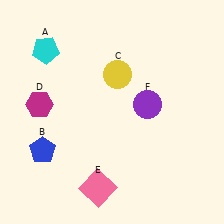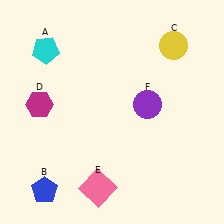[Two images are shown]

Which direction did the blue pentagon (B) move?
The blue pentagon (B) moved down.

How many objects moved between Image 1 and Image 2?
2 objects moved between the two images.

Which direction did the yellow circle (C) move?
The yellow circle (C) moved right.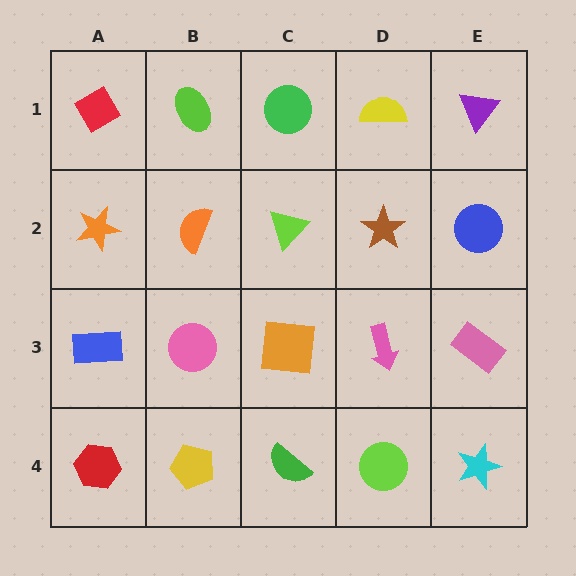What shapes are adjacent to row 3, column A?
An orange star (row 2, column A), a red hexagon (row 4, column A), a pink circle (row 3, column B).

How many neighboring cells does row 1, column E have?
2.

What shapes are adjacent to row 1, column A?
An orange star (row 2, column A), a lime ellipse (row 1, column B).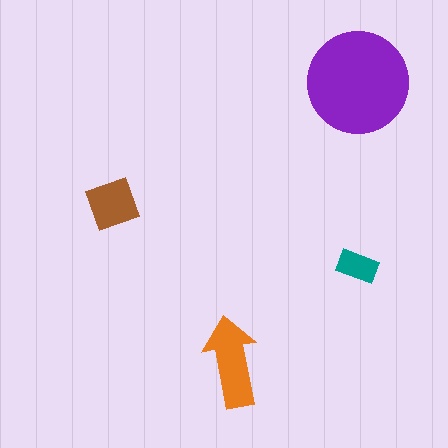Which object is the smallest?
The teal rectangle.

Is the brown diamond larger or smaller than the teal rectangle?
Larger.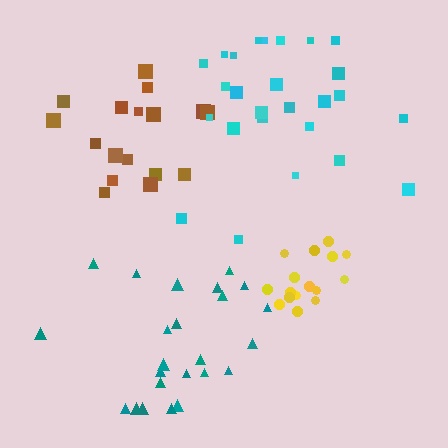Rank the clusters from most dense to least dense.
yellow, brown, teal, cyan.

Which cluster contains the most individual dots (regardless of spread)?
Cyan (26).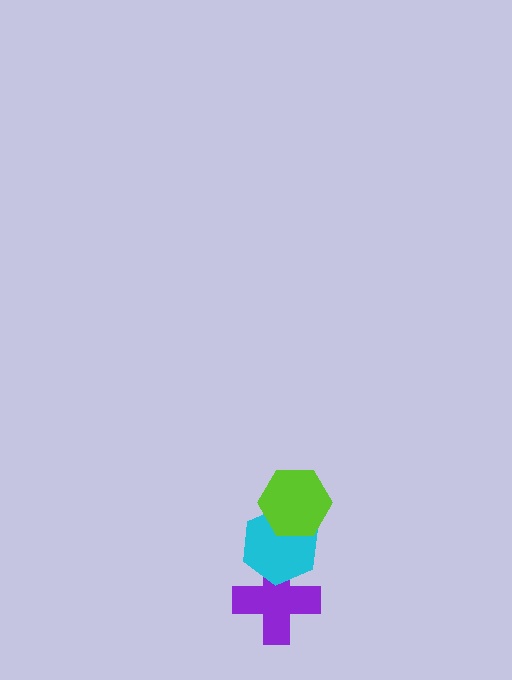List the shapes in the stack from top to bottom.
From top to bottom: the lime hexagon, the cyan hexagon, the purple cross.